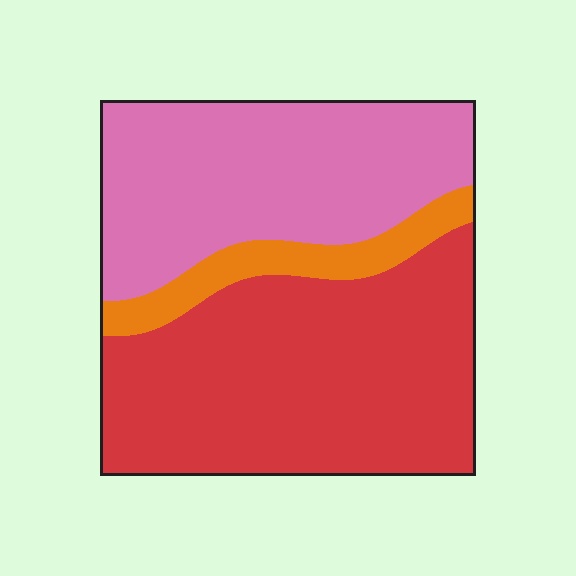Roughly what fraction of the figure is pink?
Pink takes up about two fifths (2/5) of the figure.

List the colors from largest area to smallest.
From largest to smallest: red, pink, orange.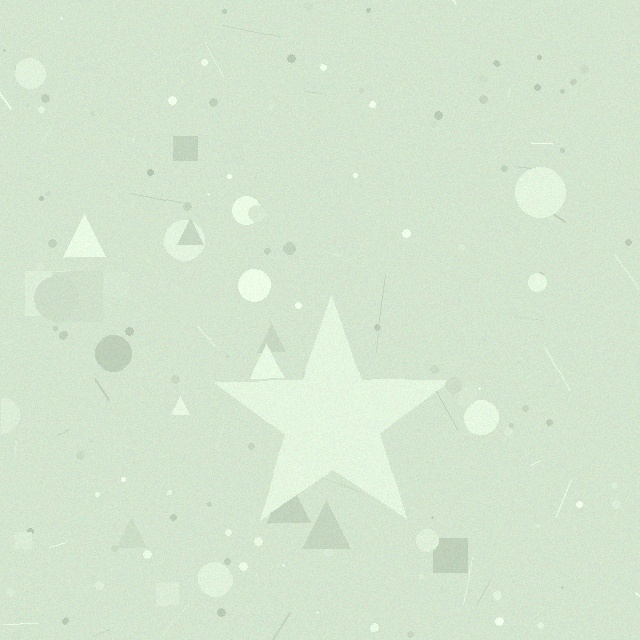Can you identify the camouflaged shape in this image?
The camouflaged shape is a star.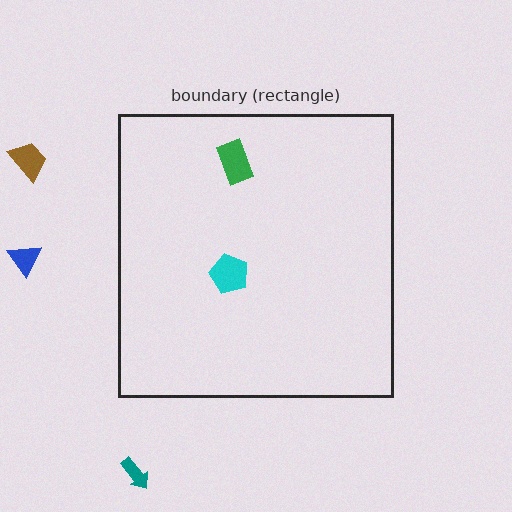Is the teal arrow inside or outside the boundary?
Outside.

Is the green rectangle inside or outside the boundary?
Inside.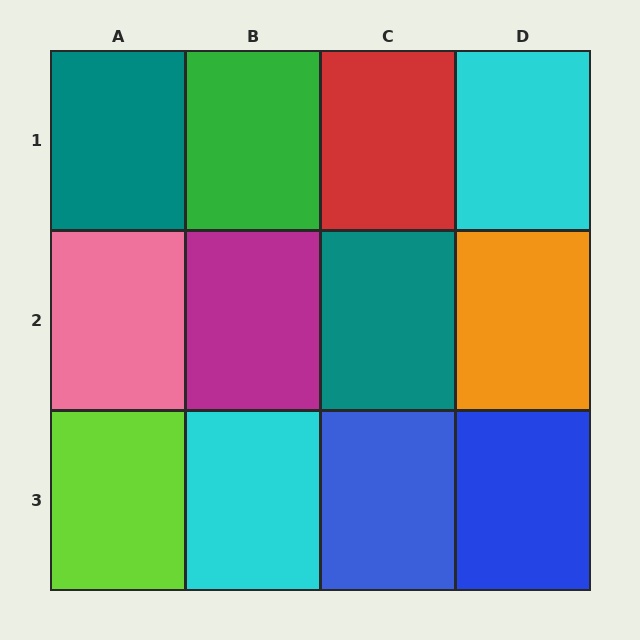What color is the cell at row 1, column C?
Red.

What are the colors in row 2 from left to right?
Pink, magenta, teal, orange.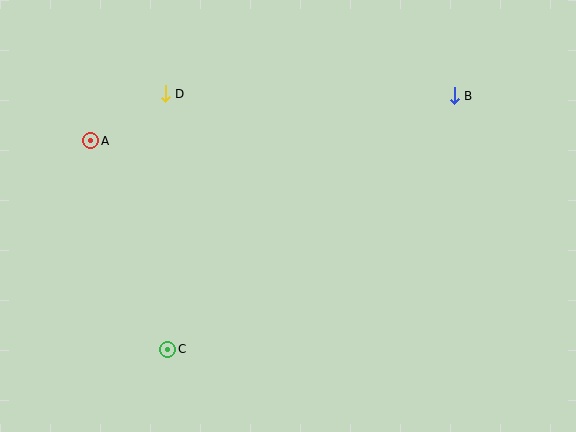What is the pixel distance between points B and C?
The distance between B and C is 383 pixels.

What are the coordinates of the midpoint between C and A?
The midpoint between C and A is at (129, 245).